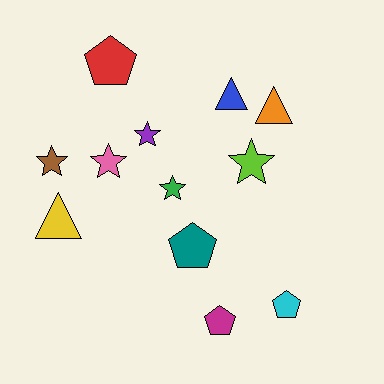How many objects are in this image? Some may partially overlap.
There are 12 objects.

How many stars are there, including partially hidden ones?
There are 5 stars.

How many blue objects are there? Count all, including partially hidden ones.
There is 1 blue object.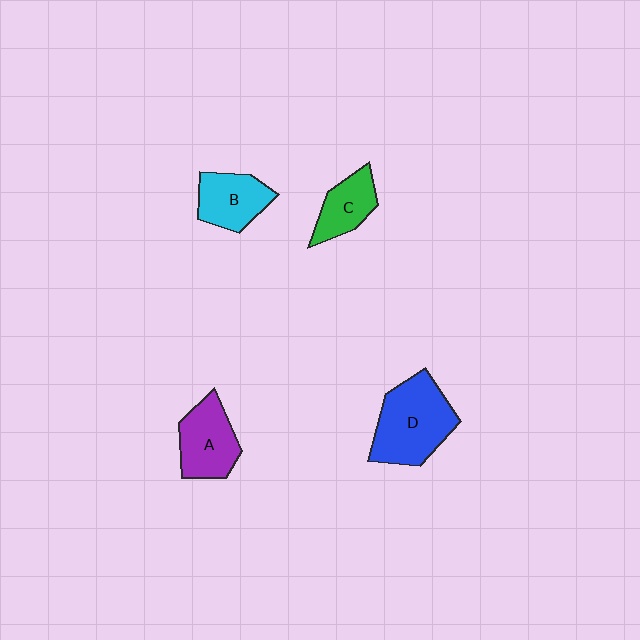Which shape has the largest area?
Shape D (blue).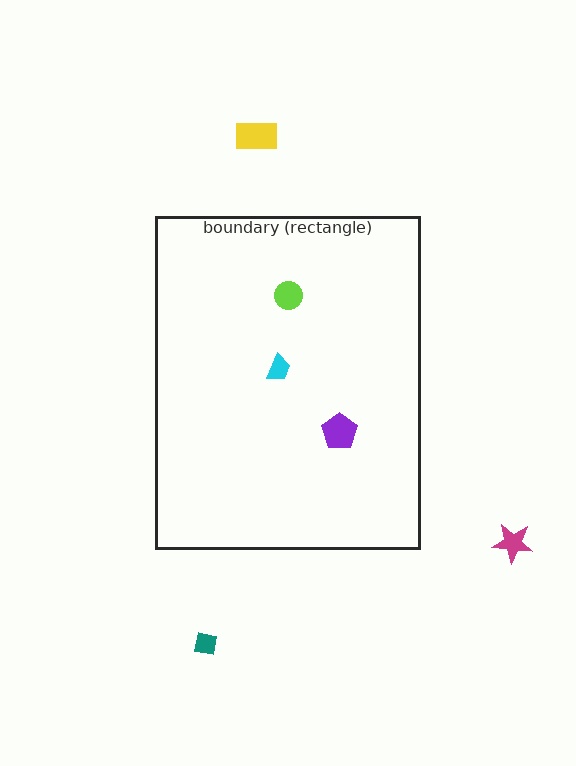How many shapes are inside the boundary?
3 inside, 3 outside.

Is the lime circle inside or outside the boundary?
Inside.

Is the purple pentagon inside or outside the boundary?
Inside.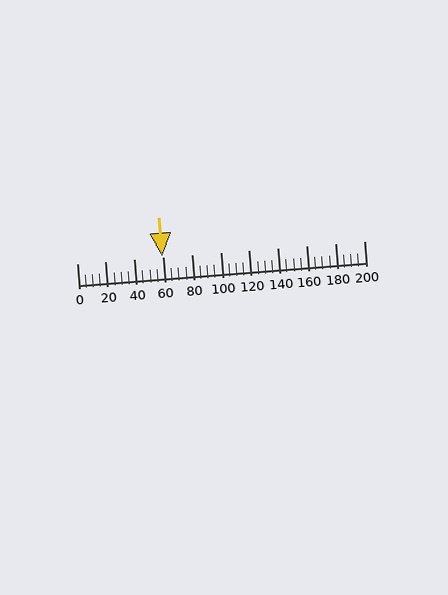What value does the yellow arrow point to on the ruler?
The yellow arrow points to approximately 60.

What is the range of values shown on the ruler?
The ruler shows values from 0 to 200.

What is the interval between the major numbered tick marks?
The major tick marks are spaced 20 units apart.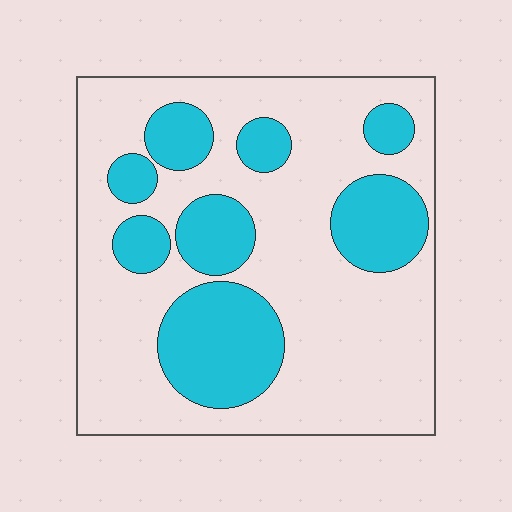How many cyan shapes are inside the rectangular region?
8.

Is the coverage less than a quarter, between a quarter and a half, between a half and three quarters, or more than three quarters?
Between a quarter and a half.